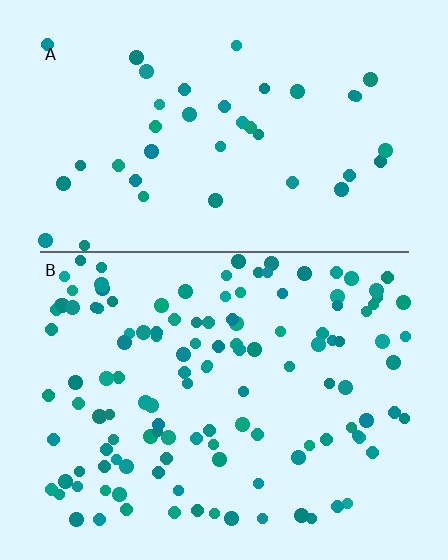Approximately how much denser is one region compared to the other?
Approximately 3.1× — region B over region A.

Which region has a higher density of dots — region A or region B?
B (the bottom).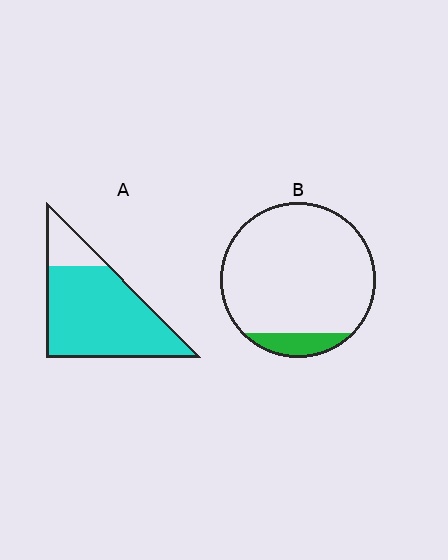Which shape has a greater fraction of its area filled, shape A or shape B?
Shape A.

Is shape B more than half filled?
No.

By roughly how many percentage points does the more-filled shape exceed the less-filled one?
By roughly 75 percentage points (A over B).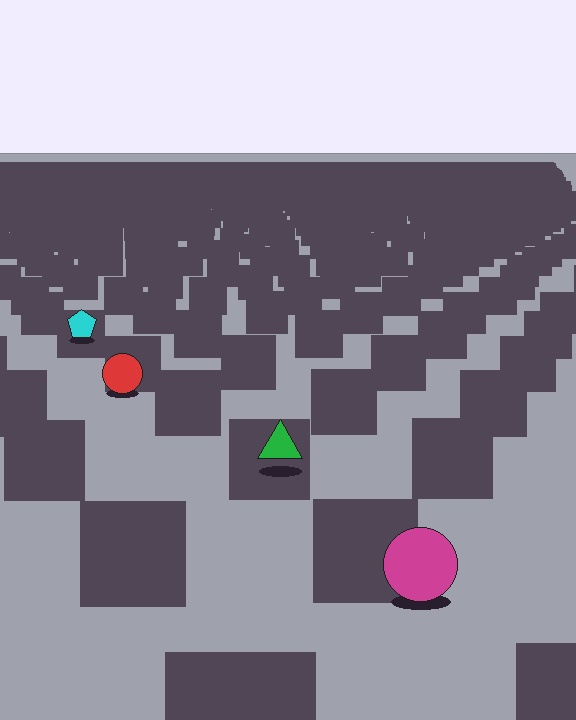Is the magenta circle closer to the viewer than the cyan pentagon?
Yes. The magenta circle is closer — you can tell from the texture gradient: the ground texture is coarser near it.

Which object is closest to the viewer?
The magenta circle is closest. The texture marks near it are larger and more spread out.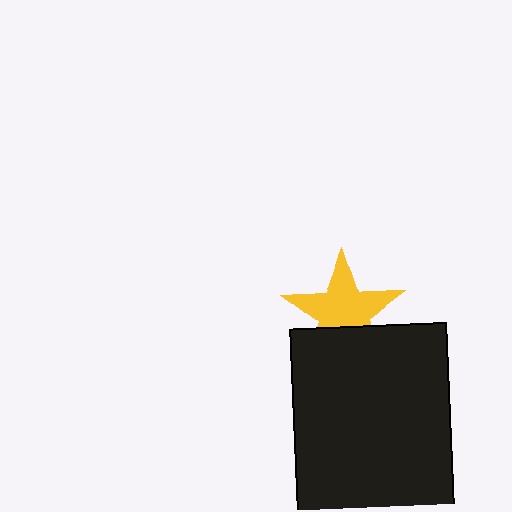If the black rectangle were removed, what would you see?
You would see the complete yellow star.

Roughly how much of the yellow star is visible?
Most of it is visible (roughly 69%).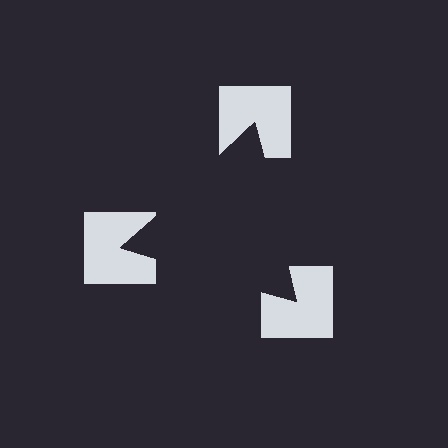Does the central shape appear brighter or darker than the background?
It typically appears slightly darker than the background, even though no actual brightness change is drawn.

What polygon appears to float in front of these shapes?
An illusory triangle — its edges are inferred from the aligned wedge cuts in the notched squares, not physically drawn.